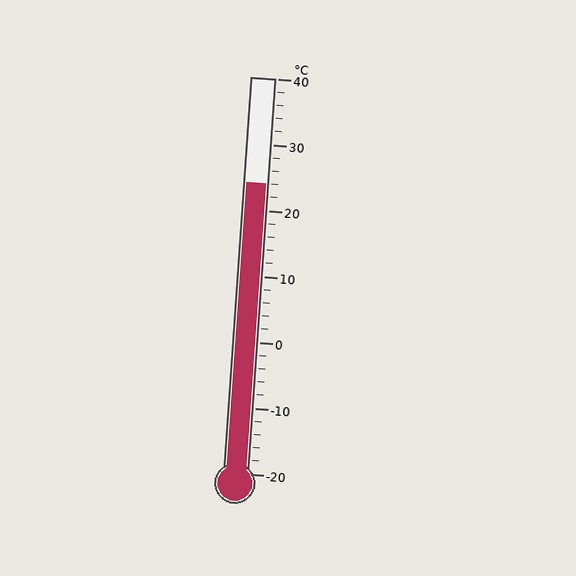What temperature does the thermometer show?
The thermometer shows approximately 24°C.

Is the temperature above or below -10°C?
The temperature is above -10°C.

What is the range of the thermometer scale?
The thermometer scale ranges from -20°C to 40°C.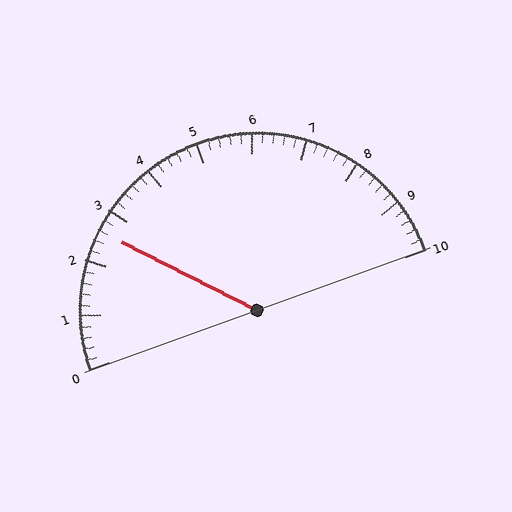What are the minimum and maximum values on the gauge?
The gauge ranges from 0 to 10.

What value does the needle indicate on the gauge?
The needle indicates approximately 2.6.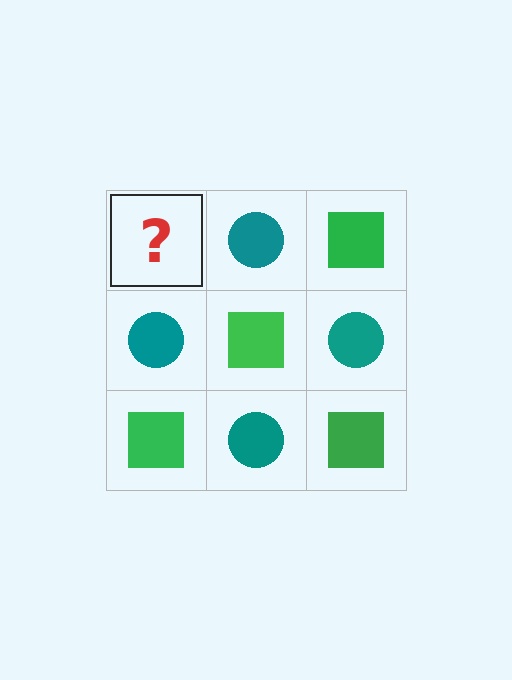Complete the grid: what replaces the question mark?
The question mark should be replaced with a green square.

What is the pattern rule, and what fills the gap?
The rule is that it alternates green square and teal circle in a checkerboard pattern. The gap should be filled with a green square.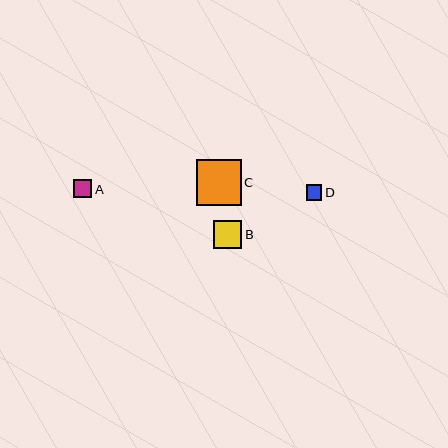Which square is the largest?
Square C is the largest with a size of approximately 45 pixels.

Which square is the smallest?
Square D is the smallest with a size of approximately 15 pixels.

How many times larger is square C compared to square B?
Square C is approximately 1.6 times the size of square B.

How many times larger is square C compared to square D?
Square C is approximately 2.9 times the size of square D.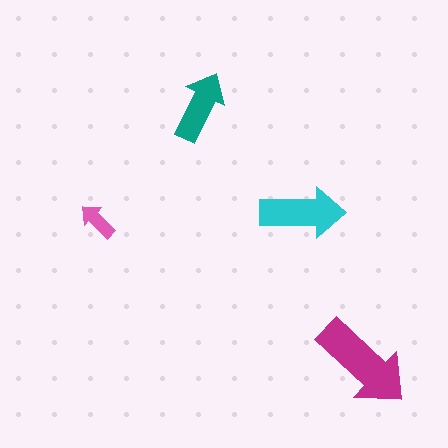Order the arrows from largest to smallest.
the magenta one, the cyan one, the teal one, the pink one.